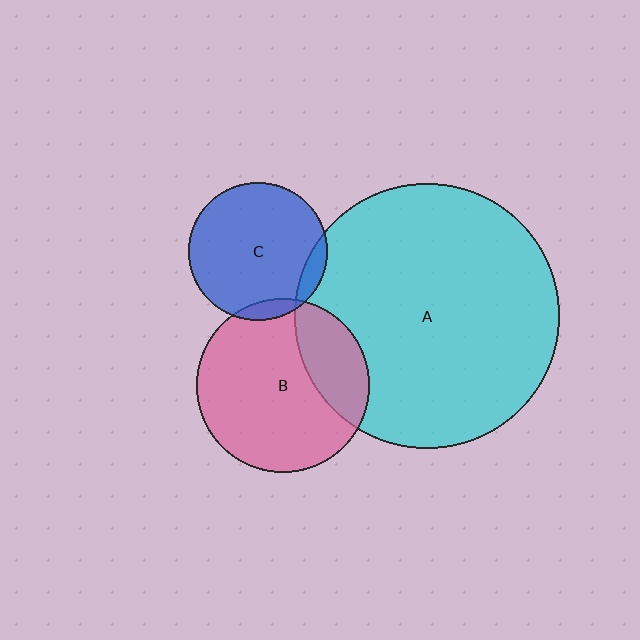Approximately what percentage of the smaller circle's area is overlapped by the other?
Approximately 10%.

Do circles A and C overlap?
Yes.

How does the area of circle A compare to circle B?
Approximately 2.3 times.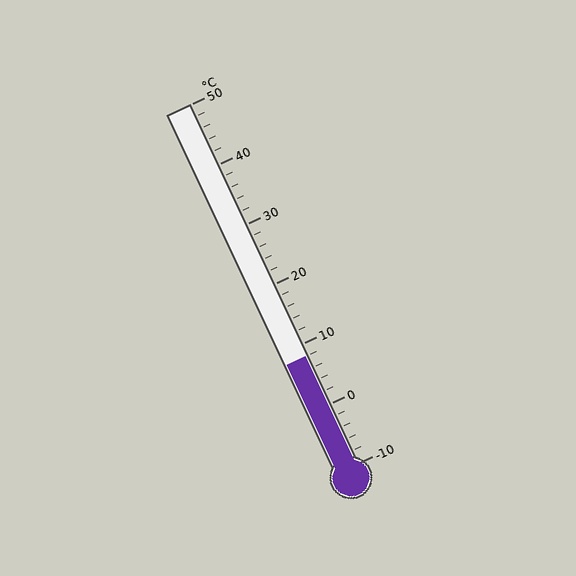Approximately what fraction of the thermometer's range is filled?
The thermometer is filled to approximately 30% of its range.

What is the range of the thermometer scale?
The thermometer scale ranges from -10°C to 50°C.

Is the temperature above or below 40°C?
The temperature is below 40°C.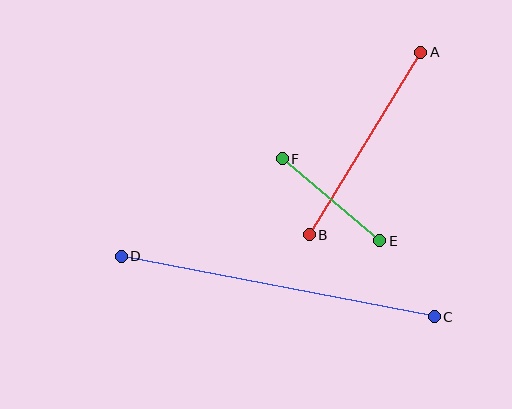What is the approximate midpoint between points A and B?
The midpoint is at approximately (365, 144) pixels.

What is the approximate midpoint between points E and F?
The midpoint is at approximately (331, 200) pixels.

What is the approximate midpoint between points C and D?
The midpoint is at approximately (278, 287) pixels.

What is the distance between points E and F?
The distance is approximately 128 pixels.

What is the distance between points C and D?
The distance is approximately 319 pixels.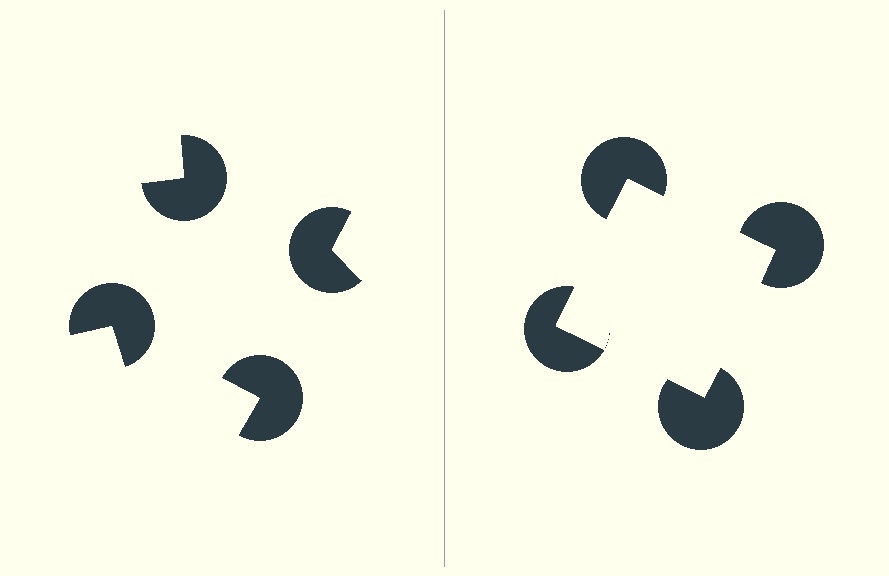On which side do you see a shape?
An illusory square appears on the right side. On the left side the wedge cuts are rotated, so no coherent shape forms.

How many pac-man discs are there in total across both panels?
8 — 4 on each side.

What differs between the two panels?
The pac-man discs are positioned identically on both sides; only the wedge orientations differ. On the right they align to a square; on the left they are misaligned.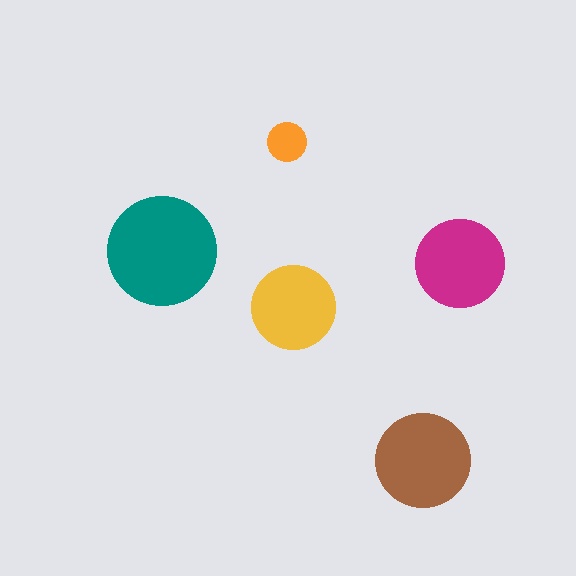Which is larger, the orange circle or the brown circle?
The brown one.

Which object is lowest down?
The brown circle is bottommost.